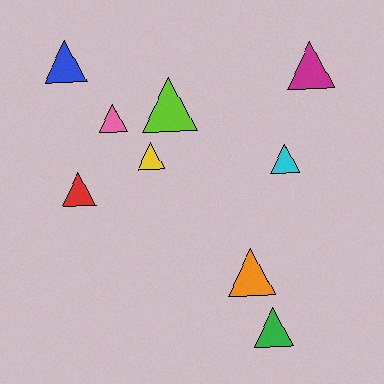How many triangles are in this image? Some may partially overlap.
There are 9 triangles.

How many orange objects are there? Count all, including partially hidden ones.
There is 1 orange object.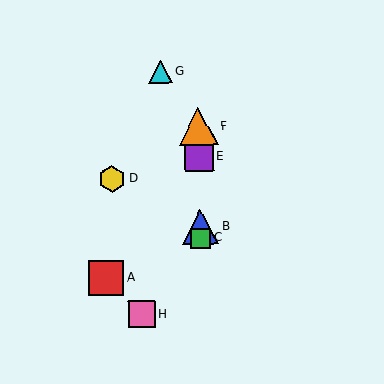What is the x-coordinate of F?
Object F is at x≈198.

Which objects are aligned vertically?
Objects B, C, E, F are aligned vertically.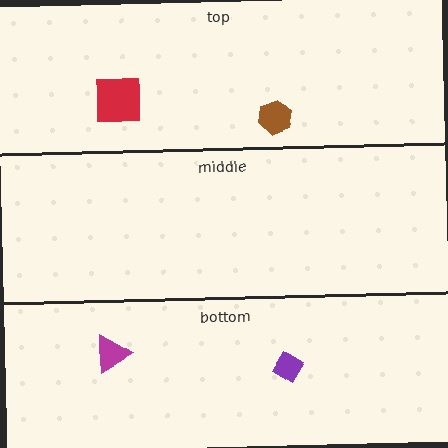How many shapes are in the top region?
2.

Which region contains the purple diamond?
The bottom region.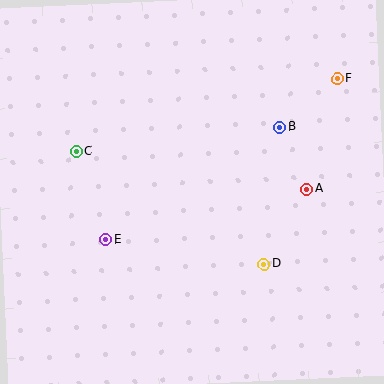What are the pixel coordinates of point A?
Point A is at (307, 189).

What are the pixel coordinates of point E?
Point E is at (106, 239).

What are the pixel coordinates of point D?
Point D is at (264, 264).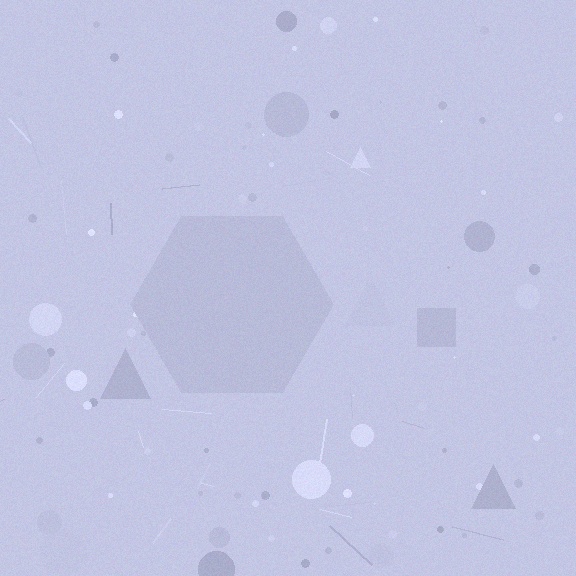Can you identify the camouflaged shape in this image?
The camouflaged shape is a hexagon.